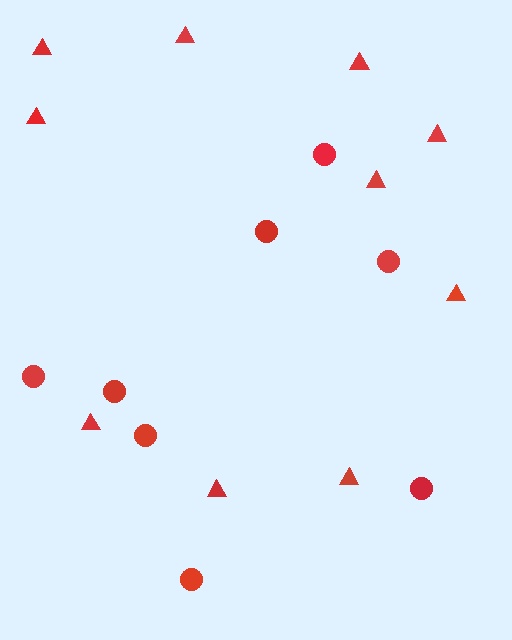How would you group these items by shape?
There are 2 groups: one group of circles (8) and one group of triangles (10).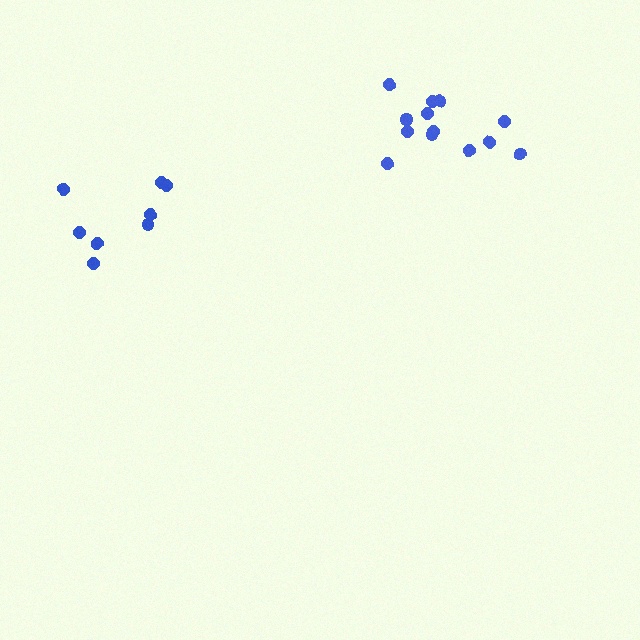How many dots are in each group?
Group 1: 8 dots, Group 2: 14 dots (22 total).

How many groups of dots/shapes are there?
There are 2 groups.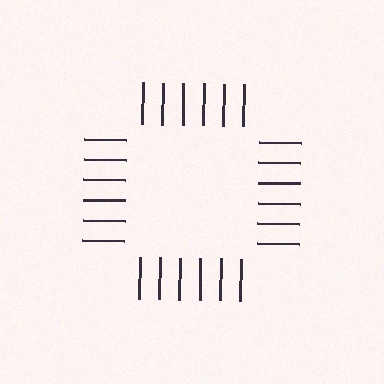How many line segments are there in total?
24 — 6 along each of the 4 edges.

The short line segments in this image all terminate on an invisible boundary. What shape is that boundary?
An illusory square — the line segments terminate on its edges but no continuous stroke is drawn.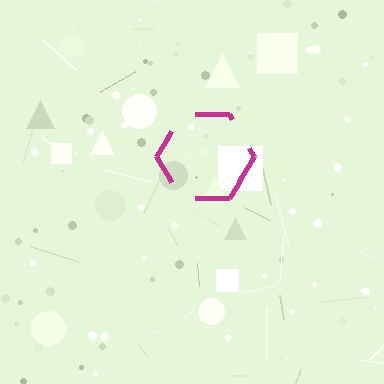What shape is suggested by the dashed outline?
The dashed outline suggests a hexagon.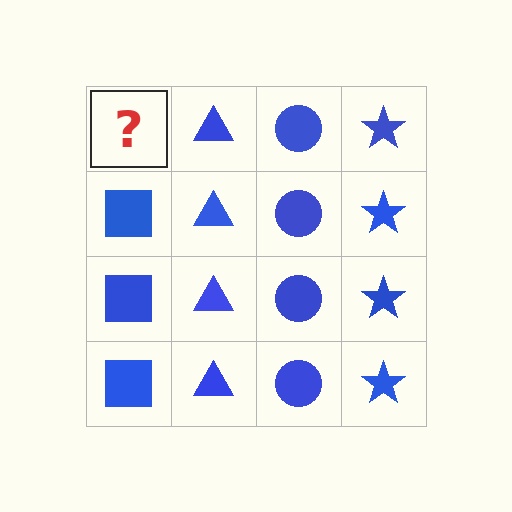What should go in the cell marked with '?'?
The missing cell should contain a blue square.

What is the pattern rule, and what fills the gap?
The rule is that each column has a consistent shape. The gap should be filled with a blue square.